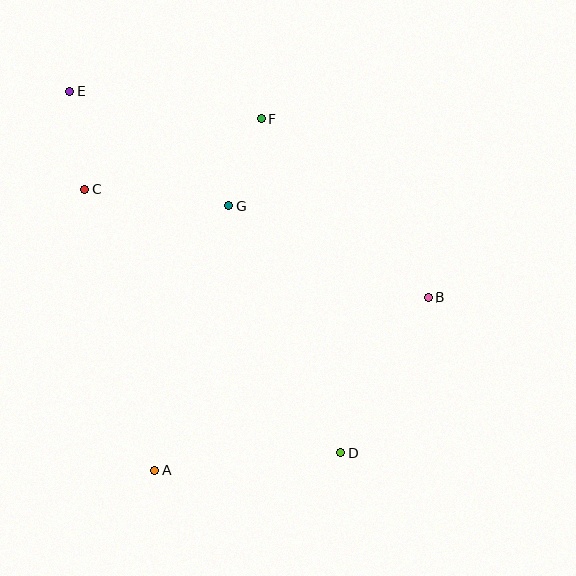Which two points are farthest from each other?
Points D and E are farthest from each other.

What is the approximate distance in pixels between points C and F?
The distance between C and F is approximately 190 pixels.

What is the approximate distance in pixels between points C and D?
The distance between C and D is approximately 367 pixels.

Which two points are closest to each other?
Points F and G are closest to each other.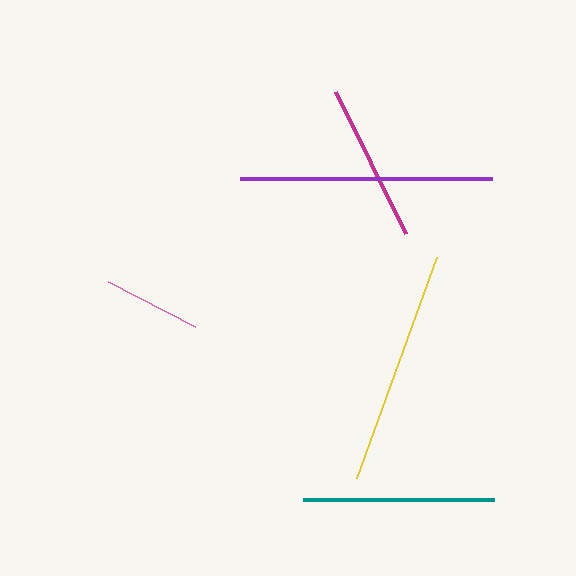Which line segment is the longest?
The purple line is the longest at approximately 253 pixels.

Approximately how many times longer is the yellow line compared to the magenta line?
The yellow line is approximately 1.5 times the length of the magenta line.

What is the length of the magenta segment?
The magenta segment is approximately 159 pixels long.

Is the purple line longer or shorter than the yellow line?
The purple line is longer than the yellow line.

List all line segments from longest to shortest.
From longest to shortest: purple, yellow, teal, magenta, pink.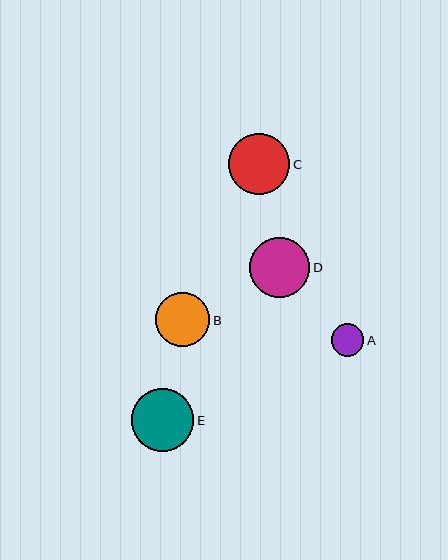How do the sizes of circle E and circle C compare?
Circle E and circle C are approximately the same size.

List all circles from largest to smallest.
From largest to smallest: E, C, D, B, A.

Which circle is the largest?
Circle E is the largest with a size of approximately 63 pixels.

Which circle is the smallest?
Circle A is the smallest with a size of approximately 33 pixels.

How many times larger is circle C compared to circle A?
Circle C is approximately 1.9 times the size of circle A.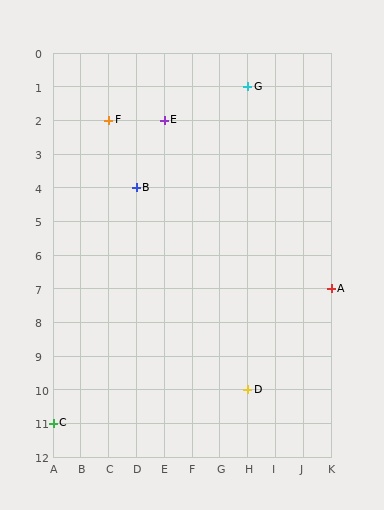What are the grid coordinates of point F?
Point F is at grid coordinates (C, 2).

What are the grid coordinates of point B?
Point B is at grid coordinates (D, 4).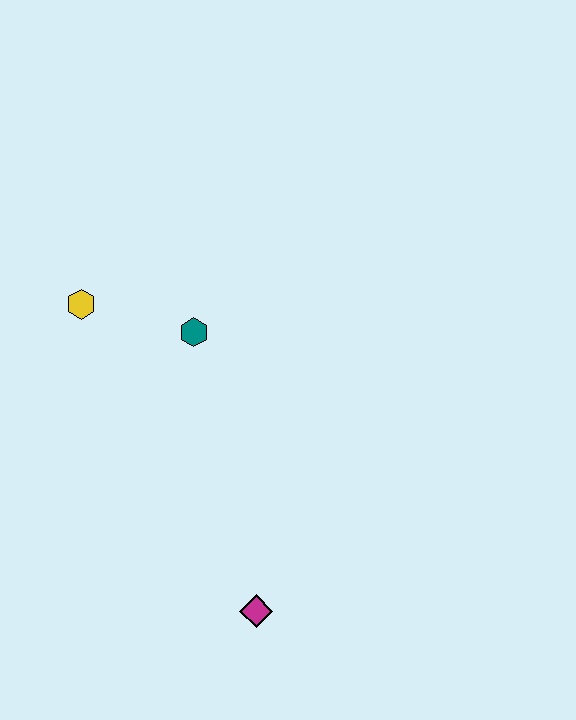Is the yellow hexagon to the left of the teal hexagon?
Yes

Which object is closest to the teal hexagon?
The yellow hexagon is closest to the teal hexagon.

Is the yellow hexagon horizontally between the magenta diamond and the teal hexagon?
No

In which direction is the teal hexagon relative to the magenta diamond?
The teal hexagon is above the magenta diamond.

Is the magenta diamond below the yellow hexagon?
Yes